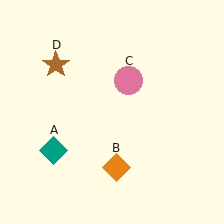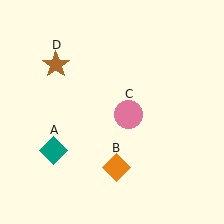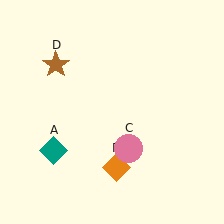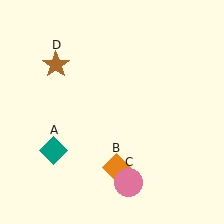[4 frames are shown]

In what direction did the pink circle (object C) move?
The pink circle (object C) moved down.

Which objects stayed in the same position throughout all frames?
Teal diamond (object A) and orange diamond (object B) and brown star (object D) remained stationary.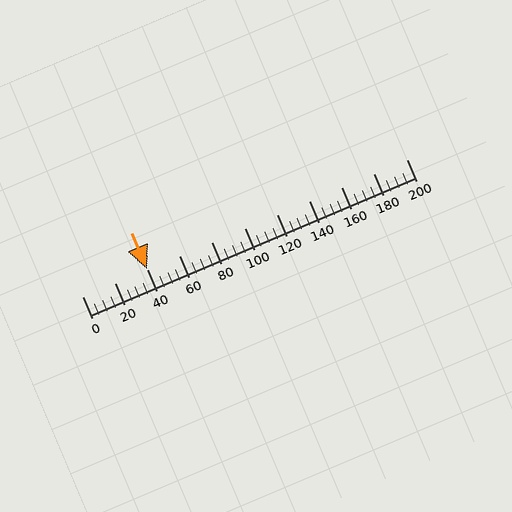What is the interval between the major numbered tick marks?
The major tick marks are spaced 20 units apart.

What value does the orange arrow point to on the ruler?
The orange arrow points to approximately 40.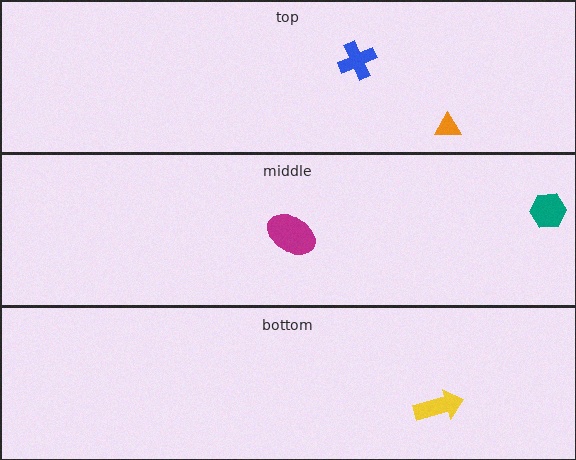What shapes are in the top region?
The blue cross, the orange triangle.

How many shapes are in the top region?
2.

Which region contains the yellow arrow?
The bottom region.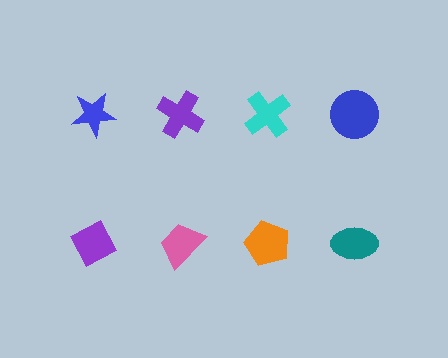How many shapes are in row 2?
4 shapes.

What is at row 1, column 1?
A blue star.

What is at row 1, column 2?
A purple cross.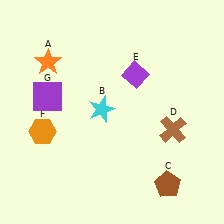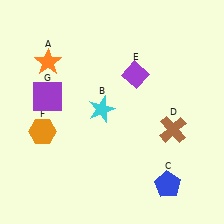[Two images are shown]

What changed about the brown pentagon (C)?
In Image 1, C is brown. In Image 2, it changed to blue.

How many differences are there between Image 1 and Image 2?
There is 1 difference between the two images.